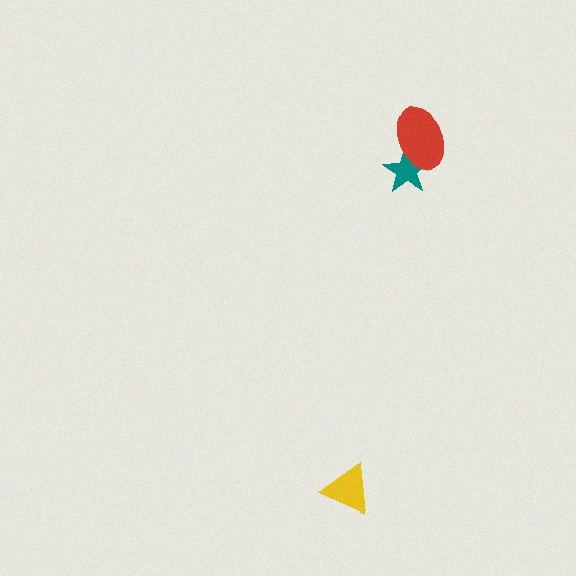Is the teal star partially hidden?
Yes, it is partially covered by another shape.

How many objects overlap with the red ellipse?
1 object overlaps with the red ellipse.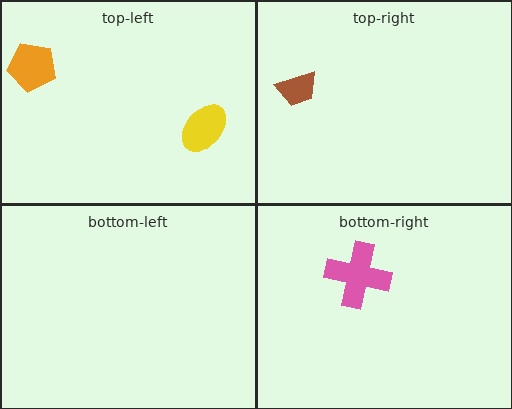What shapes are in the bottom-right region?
The pink cross.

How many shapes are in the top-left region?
2.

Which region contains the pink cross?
The bottom-right region.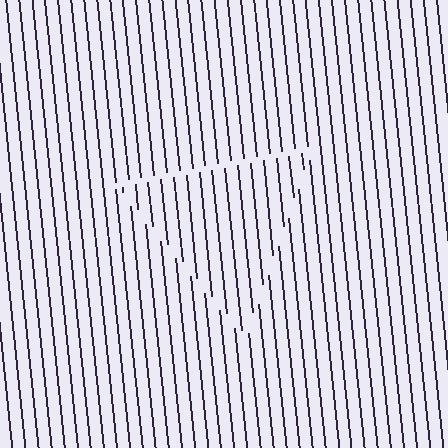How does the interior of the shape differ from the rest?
The interior of the shape contains the same grating, shifted by half a period — the contour is defined by the phase discontinuity where line-ends from the inner and outer gratings abut.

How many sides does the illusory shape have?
3 sides — the line-ends trace a triangle.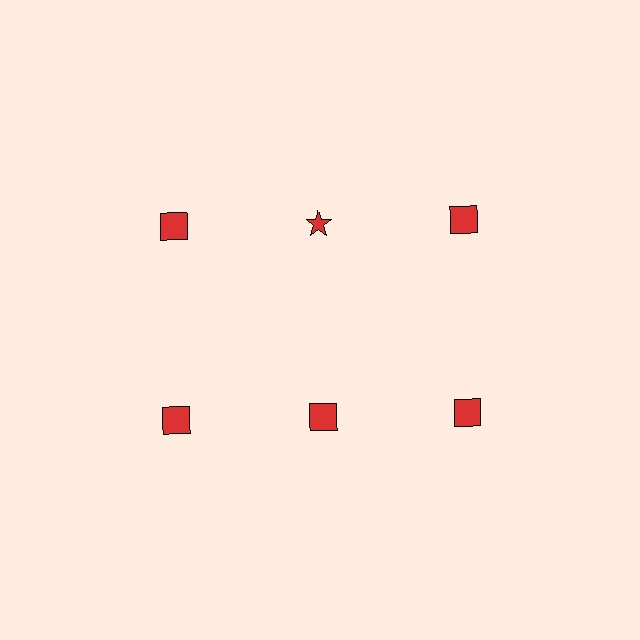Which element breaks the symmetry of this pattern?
The red star in the top row, second from left column breaks the symmetry. All other shapes are red squares.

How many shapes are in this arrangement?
There are 6 shapes arranged in a grid pattern.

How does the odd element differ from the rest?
It has a different shape: star instead of square.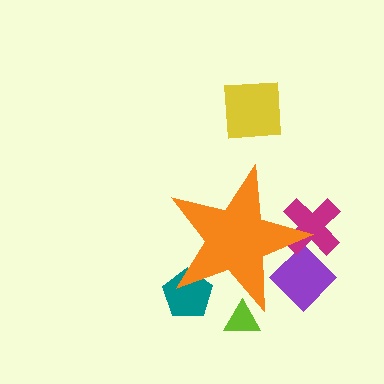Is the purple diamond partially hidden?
Yes, the purple diamond is partially hidden behind the orange star.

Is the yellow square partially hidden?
No, the yellow square is fully visible.